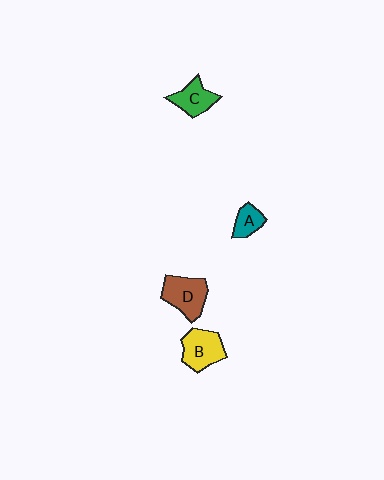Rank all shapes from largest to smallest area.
From largest to smallest: D (brown), B (yellow), C (green), A (teal).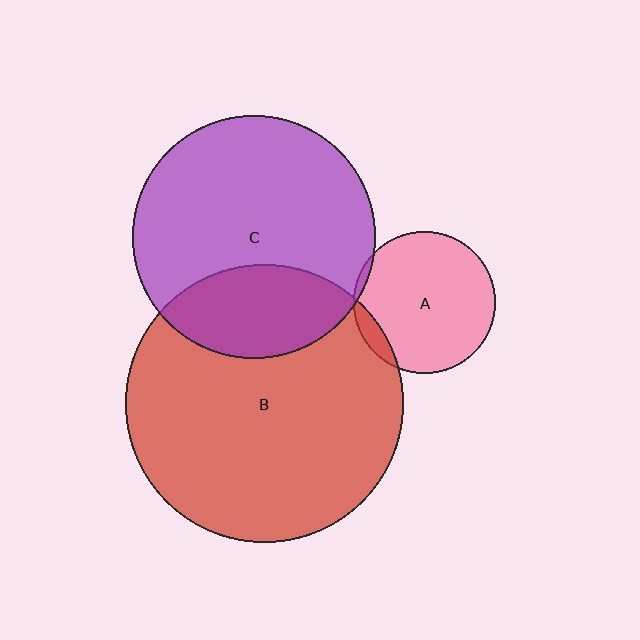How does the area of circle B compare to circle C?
Approximately 1.3 times.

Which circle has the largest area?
Circle B (red).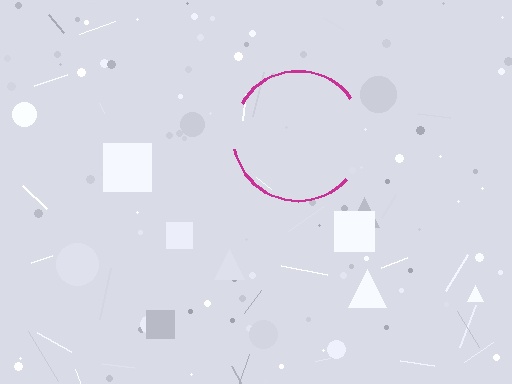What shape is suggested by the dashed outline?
The dashed outline suggests a circle.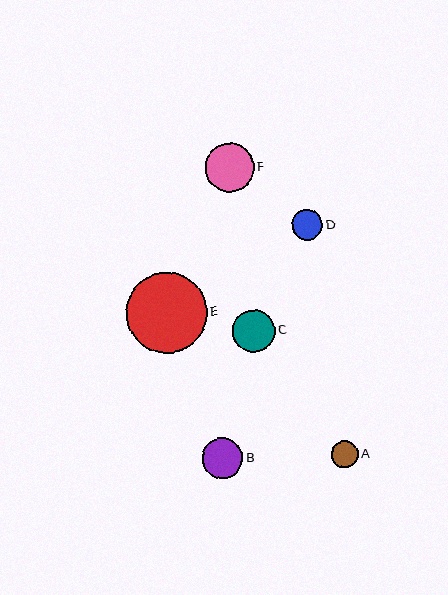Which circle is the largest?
Circle E is the largest with a size of approximately 81 pixels.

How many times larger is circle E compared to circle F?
Circle E is approximately 1.7 times the size of circle F.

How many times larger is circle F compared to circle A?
Circle F is approximately 1.8 times the size of circle A.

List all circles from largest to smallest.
From largest to smallest: E, F, C, B, D, A.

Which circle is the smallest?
Circle A is the smallest with a size of approximately 27 pixels.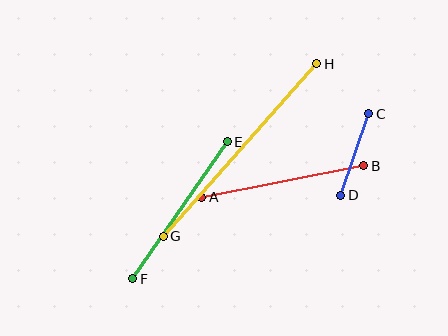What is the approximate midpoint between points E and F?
The midpoint is at approximately (180, 210) pixels.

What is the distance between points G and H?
The distance is approximately 231 pixels.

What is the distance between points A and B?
The distance is approximately 165 pixels.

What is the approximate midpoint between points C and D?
The midpoint is at approximately (355, 155) pixels.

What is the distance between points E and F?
The distance is approximately 166 pixels.